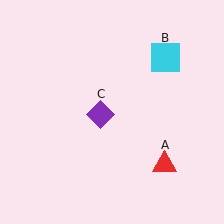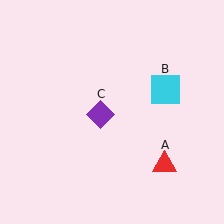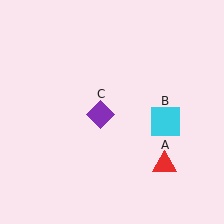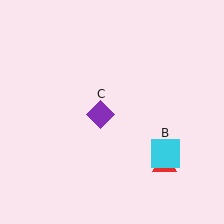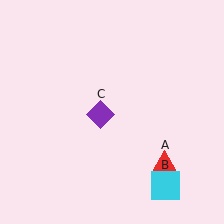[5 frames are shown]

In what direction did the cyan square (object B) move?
The cyan square (object B) moved down.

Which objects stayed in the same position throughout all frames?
Red triangle (object A) and purple diamond (object C) remained stationary.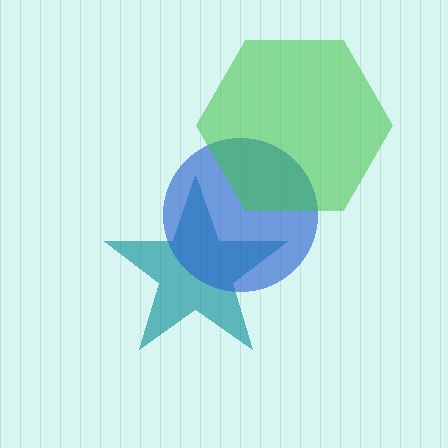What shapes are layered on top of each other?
The layered shapes are: a teal star, a blue circle, a green hexagon.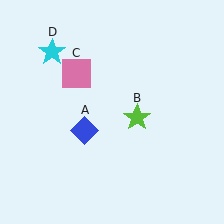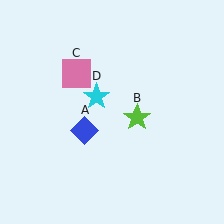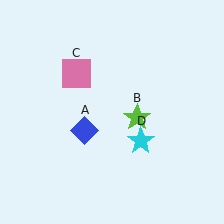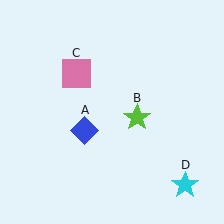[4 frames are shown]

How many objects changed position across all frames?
1 object changed position: cyan star (object D).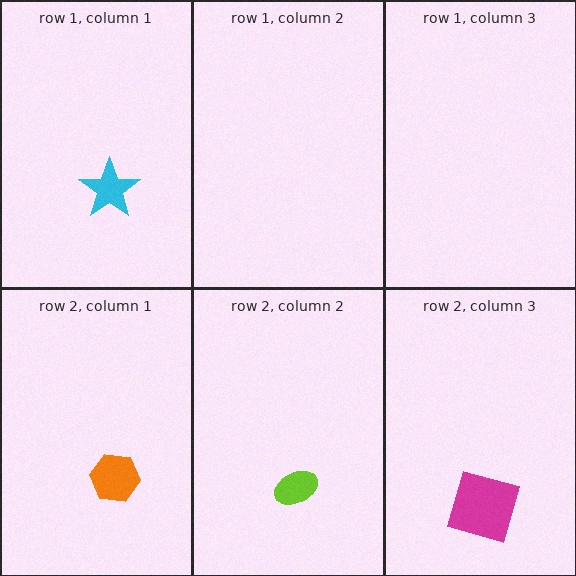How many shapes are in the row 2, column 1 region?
1.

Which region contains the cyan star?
The row 1, column 1 region.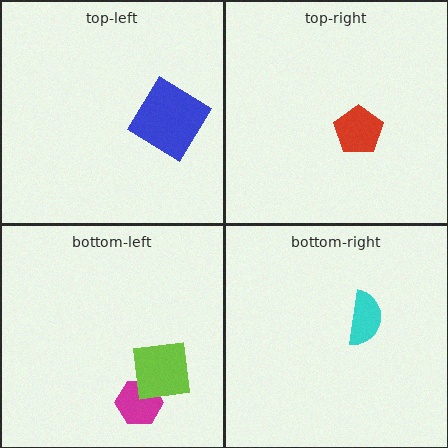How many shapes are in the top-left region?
1.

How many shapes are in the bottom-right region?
1.